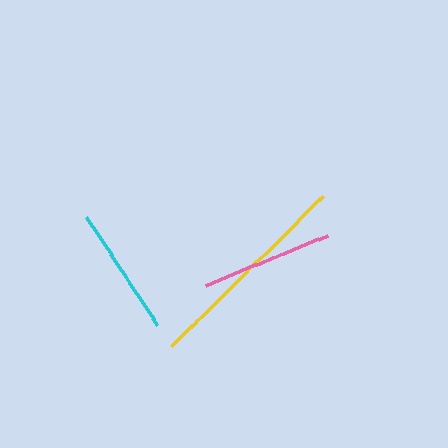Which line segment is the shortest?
The cyan line is the shortest at approximately 130 pixels.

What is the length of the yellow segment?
The yellow segment is approximately 214 pixels long.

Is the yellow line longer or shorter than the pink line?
The yellow line is longer than the pink line.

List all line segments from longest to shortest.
From longest to shortest: yellow, pink, cyan.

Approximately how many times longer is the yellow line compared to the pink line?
The yellow line is approximately 1.6 times the length of the pink line.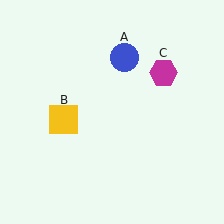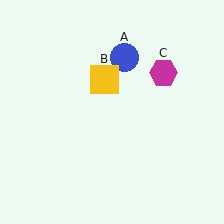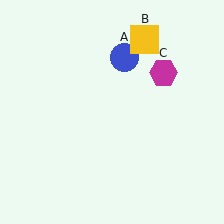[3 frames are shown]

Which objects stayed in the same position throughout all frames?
Blue circle (object A) and magenta hexagon (object C) remained stationary.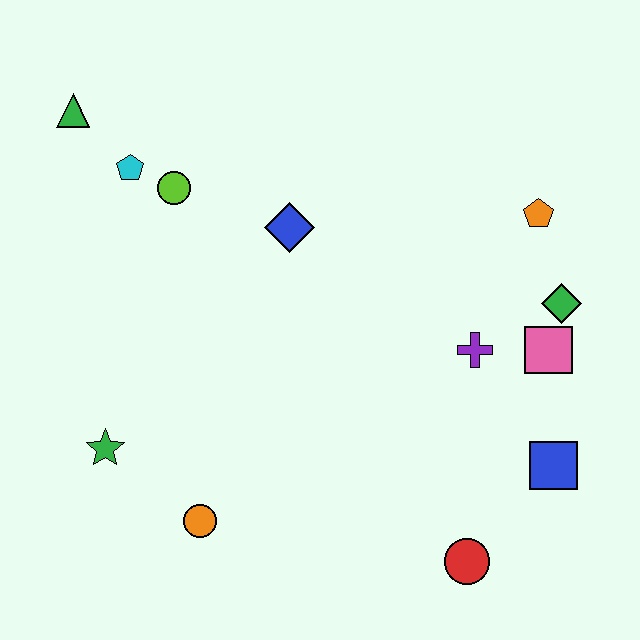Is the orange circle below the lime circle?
Yes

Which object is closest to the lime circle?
The cyan pentagon is closest to the lime circle.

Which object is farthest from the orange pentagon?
The green star is farthest from the orange pentagon.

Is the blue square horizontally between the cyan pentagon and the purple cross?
No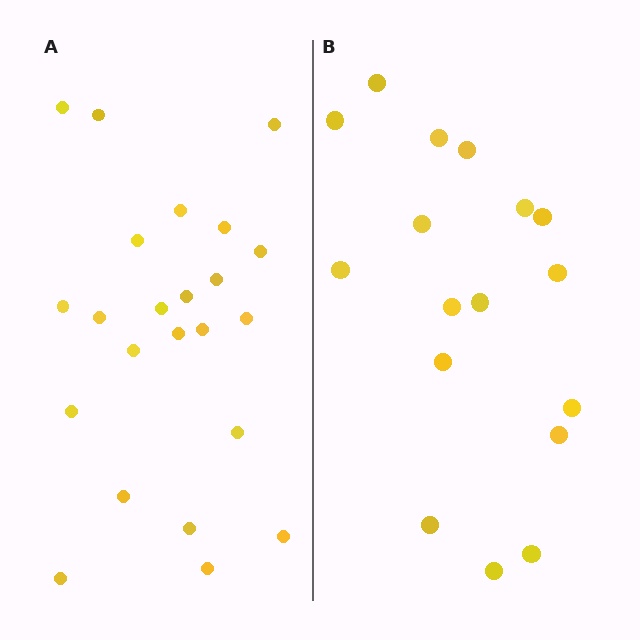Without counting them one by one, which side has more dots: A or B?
Region A (the left region) has more dots.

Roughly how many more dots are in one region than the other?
Region A has about 6 more dots than region B.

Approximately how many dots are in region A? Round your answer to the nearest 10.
About 20 dots. (The exact count is 23, which rounds to 20.)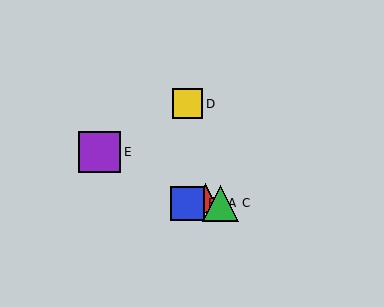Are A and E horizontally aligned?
No, A is at y≈203 and E is at y≈152.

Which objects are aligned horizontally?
Objects A, B, C are aligned horizontally.